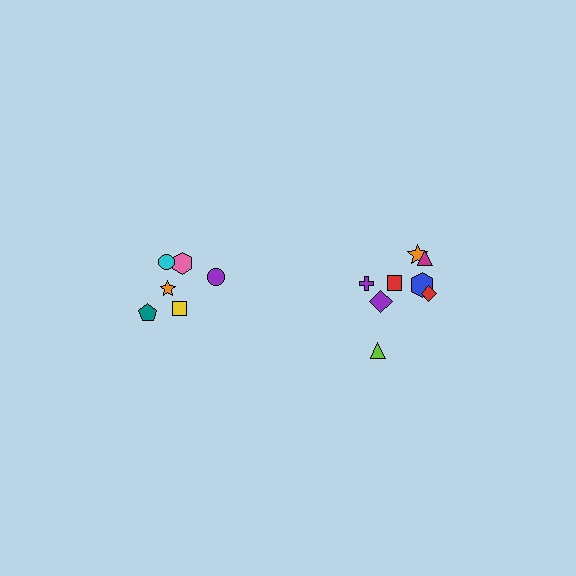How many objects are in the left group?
There are 6 objects.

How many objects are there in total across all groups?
There are 14 objects.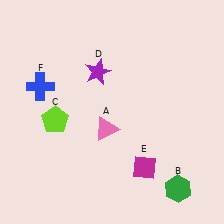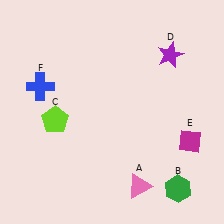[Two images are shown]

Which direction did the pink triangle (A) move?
The pink triangle (A) moved down.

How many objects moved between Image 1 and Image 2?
3 objects moved between the two images.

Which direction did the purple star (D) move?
The purple star (D) moved right.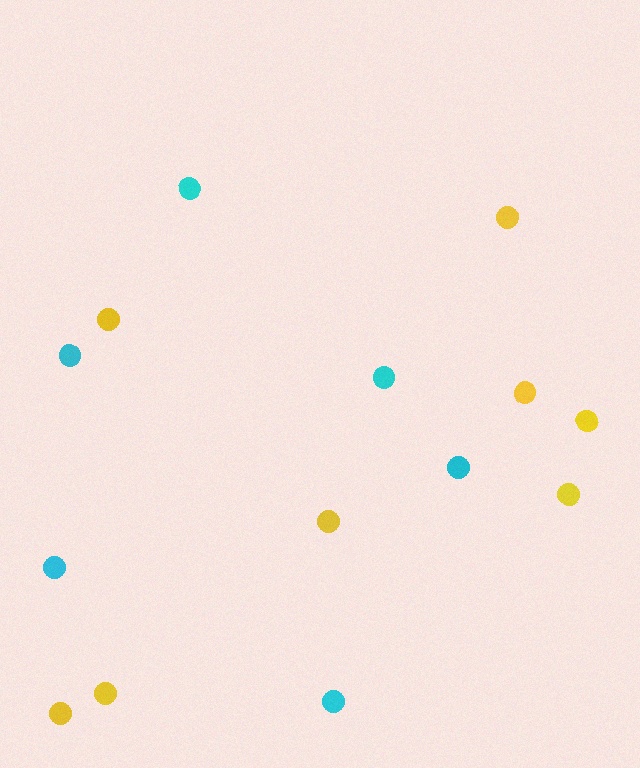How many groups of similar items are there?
There are 2 groups: one group of yellow circles (8) and one group of cyan circles (6).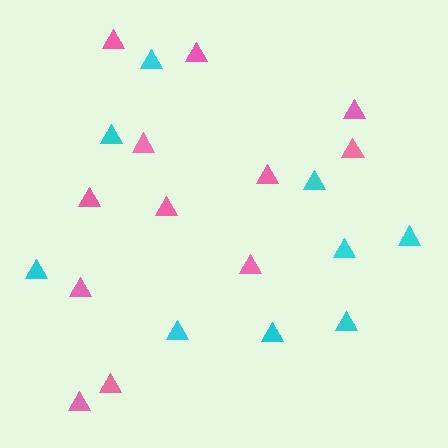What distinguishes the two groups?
There are 2 groups: one group of cyan triangles (9) and one group of pink triangles (12).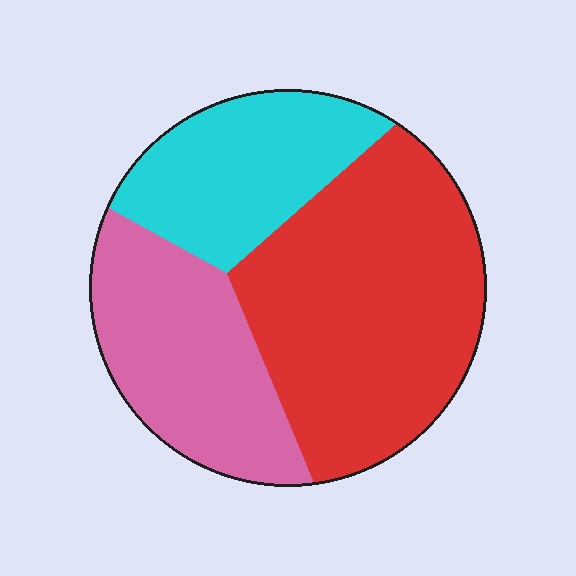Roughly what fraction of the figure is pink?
Pink covers roughly 30% of the figure.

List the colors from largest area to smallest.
From largest to smallest: red, pink, cyan.